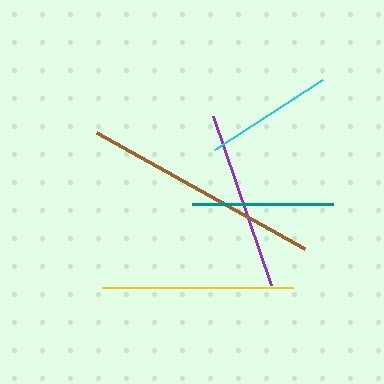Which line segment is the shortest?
The cyan line is the shortest at approximately 129 pixels.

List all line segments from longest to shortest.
From longest to shortest: brown, yellow, purple, teal, cyan.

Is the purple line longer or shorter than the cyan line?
The purple line is longer than the cyan line.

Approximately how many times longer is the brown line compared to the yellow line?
The brown line is approximately 1.3 times the length of the yellow line.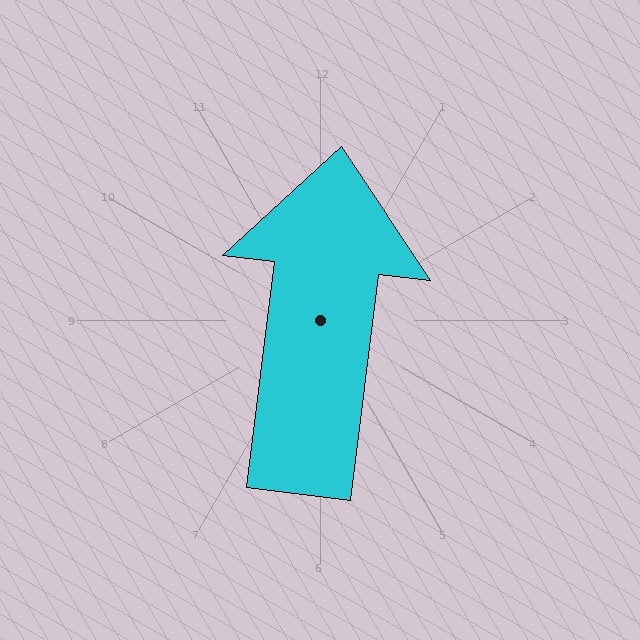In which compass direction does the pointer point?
North.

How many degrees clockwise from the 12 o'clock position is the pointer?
Approximately 7 degrees.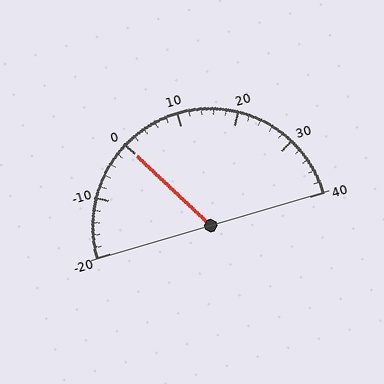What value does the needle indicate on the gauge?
The needle indicates approximately 0.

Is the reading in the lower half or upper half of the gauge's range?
The reading is in the lower half of the range (-20 to 40).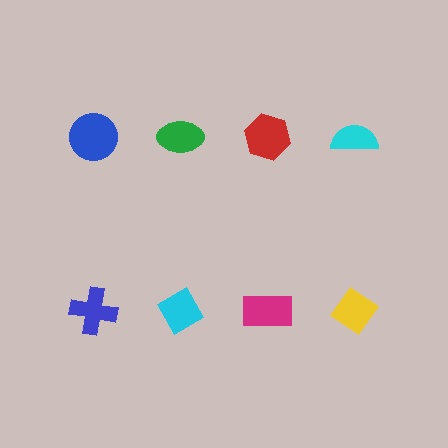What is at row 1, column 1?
A blue circle.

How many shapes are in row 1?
4 shapes.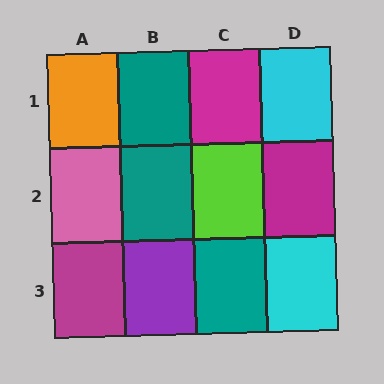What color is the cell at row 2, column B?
Teal.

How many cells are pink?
1 cell is pink.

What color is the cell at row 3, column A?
Magenta.